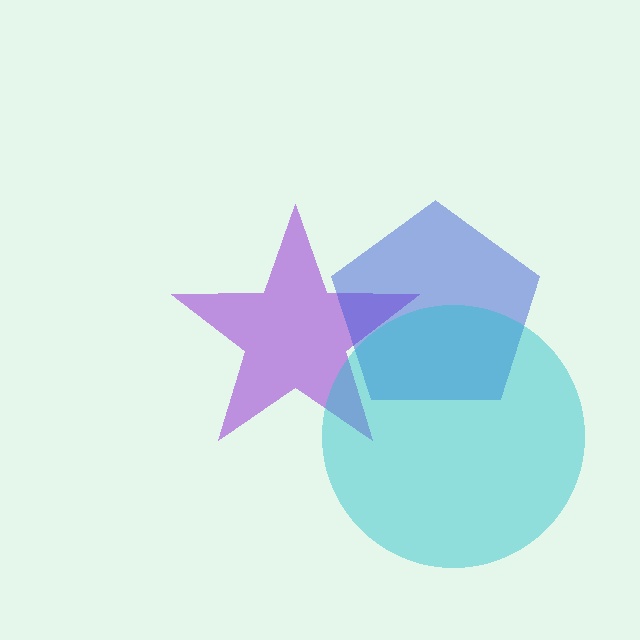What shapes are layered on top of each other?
The layered shapes are: a purple star, a blue pentagon, a cyan circle.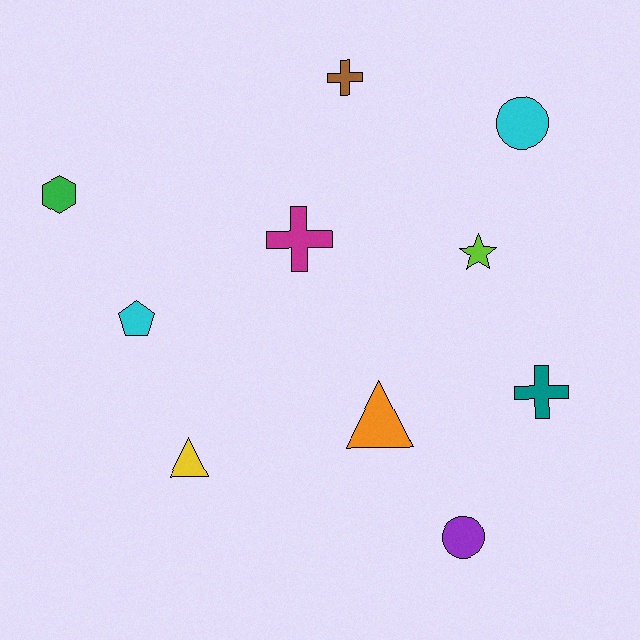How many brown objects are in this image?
There is 1 brown object.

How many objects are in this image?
There are 10 objects.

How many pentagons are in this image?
There is 1 pentagon.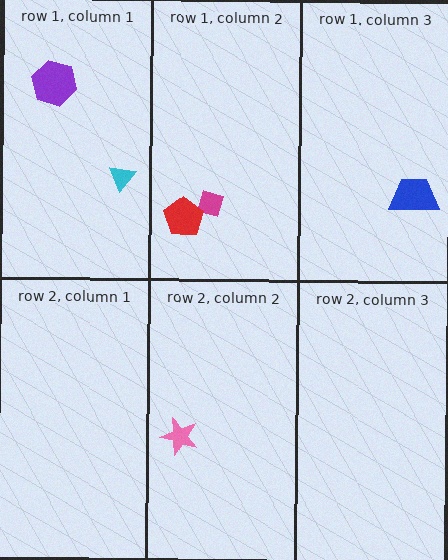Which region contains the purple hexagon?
The row 1, column 1 region.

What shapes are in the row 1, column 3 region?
The blue trapezoid.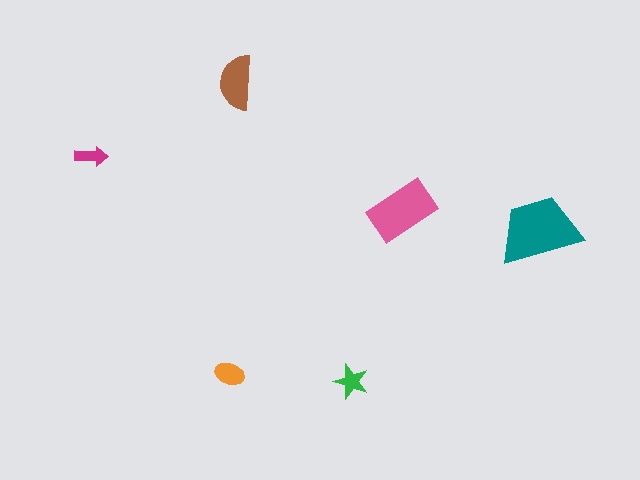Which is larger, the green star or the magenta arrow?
The green star.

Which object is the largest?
The teal trapezoid.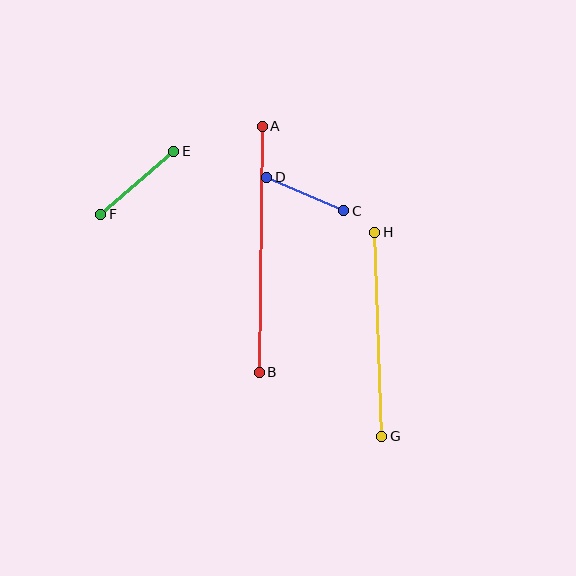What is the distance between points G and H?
The distance is approximately 204 pixels.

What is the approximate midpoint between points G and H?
The midpoint is at approximately (378, 334) pixels.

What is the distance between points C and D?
The distance is approximately 84 pixels.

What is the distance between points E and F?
The distance is approximately 97 pixels.